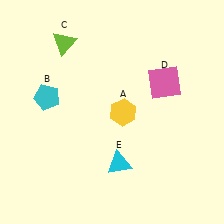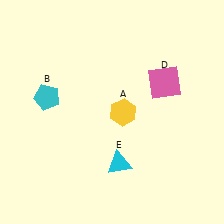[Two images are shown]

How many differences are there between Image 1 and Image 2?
There is 1 difference between the two images.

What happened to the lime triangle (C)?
The lime triangle (C) was removed in Image 2. It was in the top-left area of Image 1.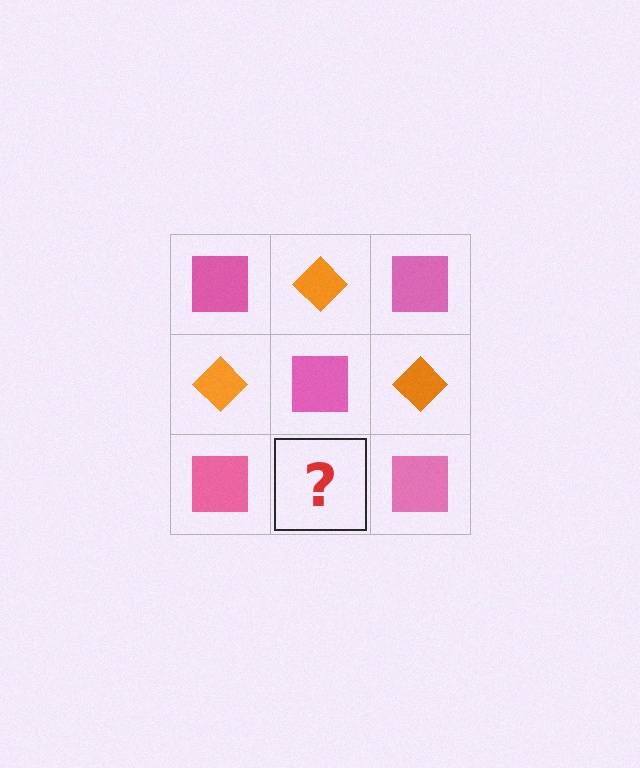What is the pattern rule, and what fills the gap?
The rule is that it alternates pink square and orange diamond in a checkerboard pattern. The gap should be filled with an orange diamond.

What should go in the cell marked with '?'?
The missing cell should contain an orange diamond.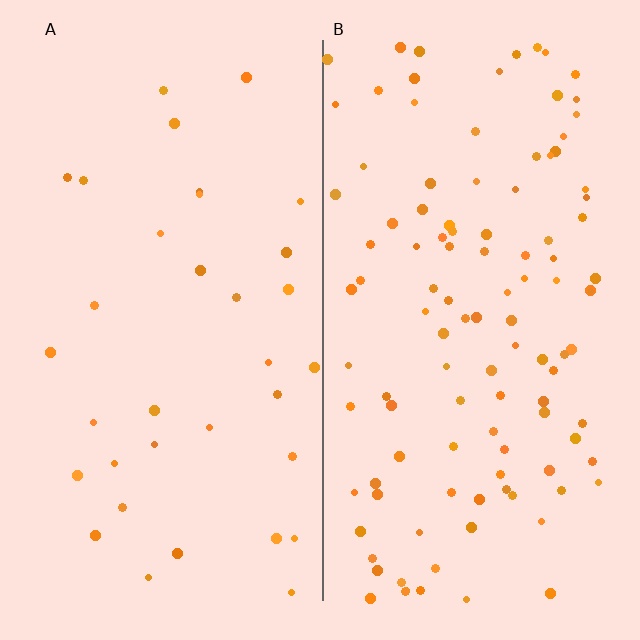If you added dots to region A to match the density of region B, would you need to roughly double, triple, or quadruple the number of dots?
Approximately triple.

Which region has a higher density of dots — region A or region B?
B (the right).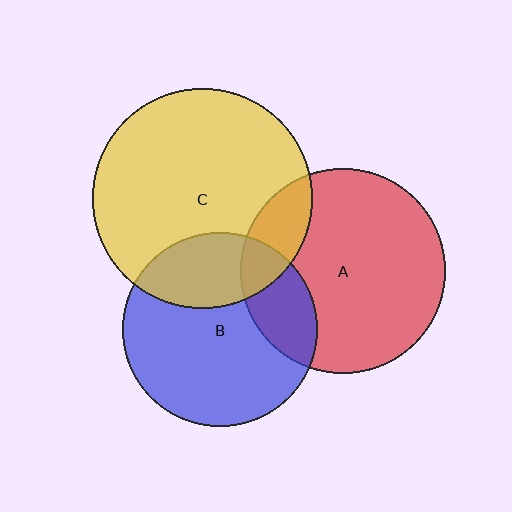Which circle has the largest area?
Circle C (yellow).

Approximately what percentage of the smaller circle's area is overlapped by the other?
Approximately 30%.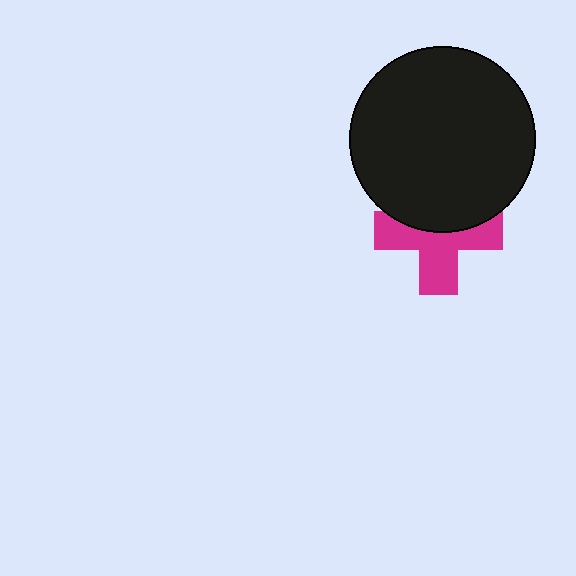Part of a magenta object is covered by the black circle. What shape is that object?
It is a cross.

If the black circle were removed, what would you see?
You would see the complete magenta cross.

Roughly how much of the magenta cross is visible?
About half of it is visible (roughly 58%).